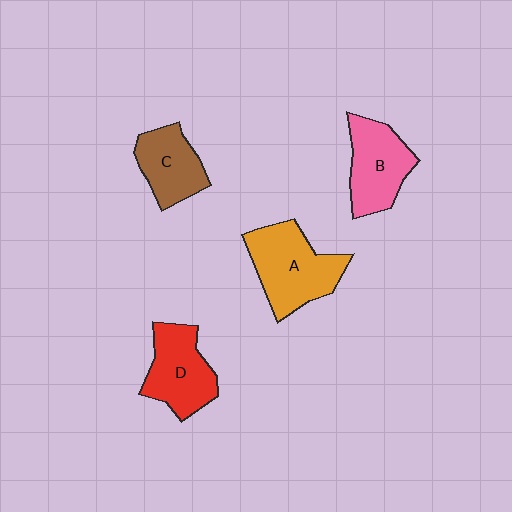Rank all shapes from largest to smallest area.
From largest to smallest: A (orange), D (red), B (pink), C (brown).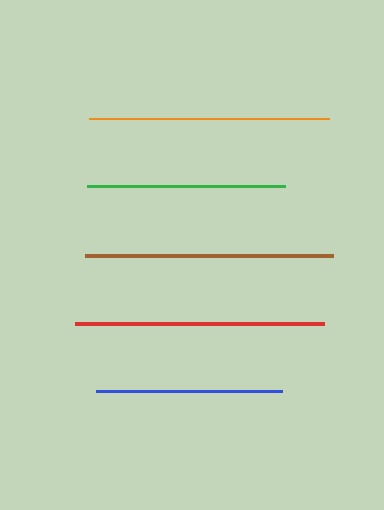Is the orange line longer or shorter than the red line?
The red line is longer than the orange line.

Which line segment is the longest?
The red line is the longest at approximately 249 pixels.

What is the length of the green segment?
The green segment is approximately 198 pixels long.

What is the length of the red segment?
The red segment is approximately 249 pixels long.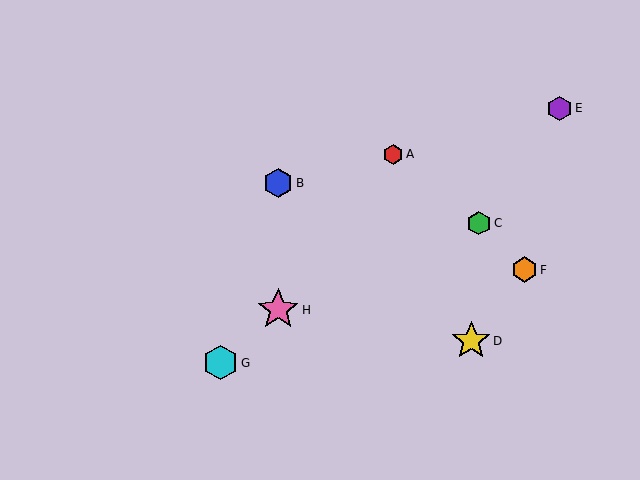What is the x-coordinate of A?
Object A is at x≈393.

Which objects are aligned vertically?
Objects B, H are aligned vertically.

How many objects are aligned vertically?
2 objects (B, H) are aligned vertically.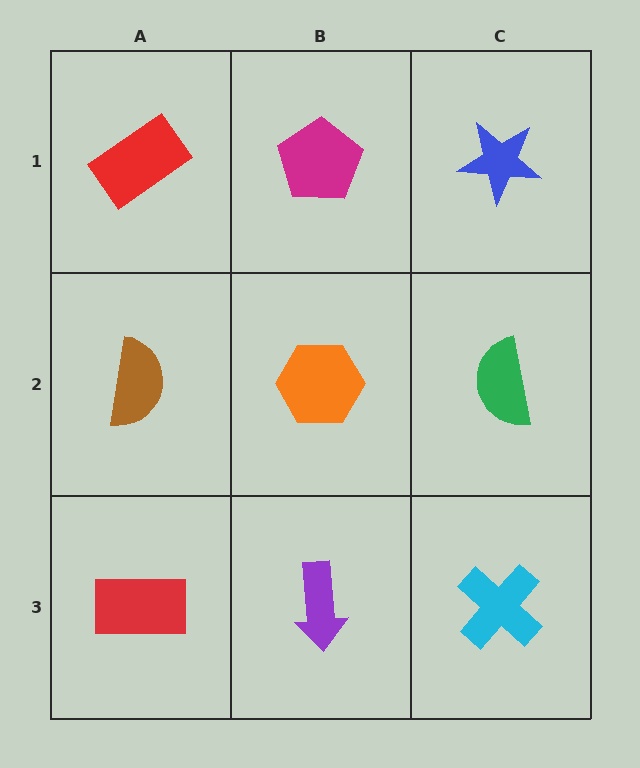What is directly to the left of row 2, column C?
An orange hexagon.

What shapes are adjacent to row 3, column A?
A brown semicircle (row 2, column A), a purple arrow (row 3, column B).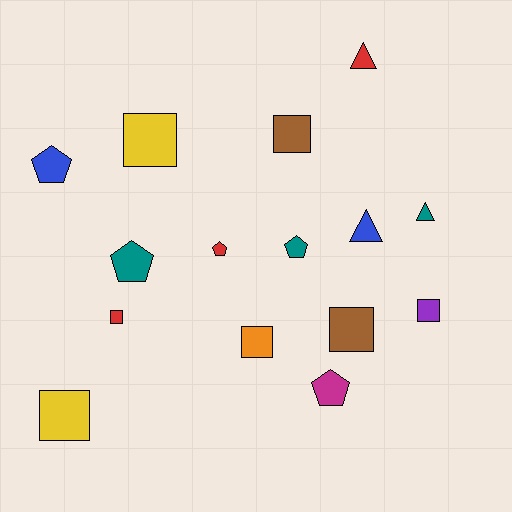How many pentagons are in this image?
There are 5 pentagons.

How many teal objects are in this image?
There are 3 teal objects.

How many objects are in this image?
There are 15 objects.